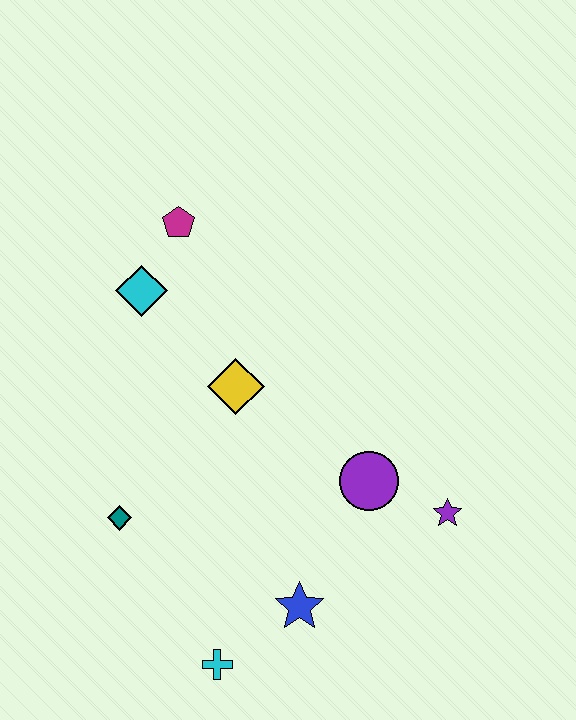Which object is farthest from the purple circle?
The magenta pentagon is farthest from the purple circle.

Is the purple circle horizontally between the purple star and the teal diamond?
Yes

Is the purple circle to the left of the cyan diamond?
No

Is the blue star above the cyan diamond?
No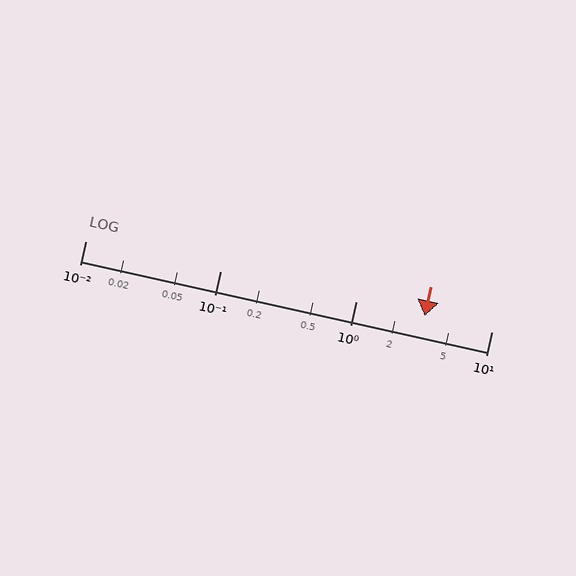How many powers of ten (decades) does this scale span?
The scale spans 3 decades, from 0.01 to 10.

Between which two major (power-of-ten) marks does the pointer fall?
The pointer is between 1 and 10.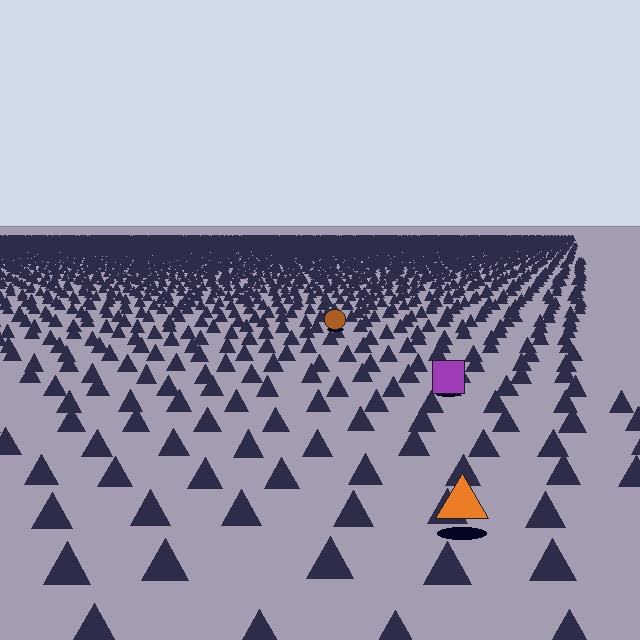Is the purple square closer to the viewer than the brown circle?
Yes. The purple square is closer — you can tell from the texture gradient: the ground texture is coarser near it.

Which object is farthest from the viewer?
The brown circle is farthest from the viewer. It appears smaller and the ground texture around it is denser.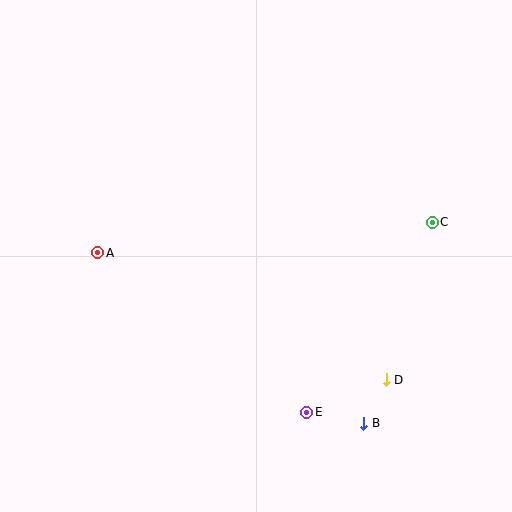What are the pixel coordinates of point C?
Point C is at (432, 222).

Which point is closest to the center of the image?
Point A at (98, 253) is closest to the center.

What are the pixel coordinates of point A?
Point A is at (98, 253).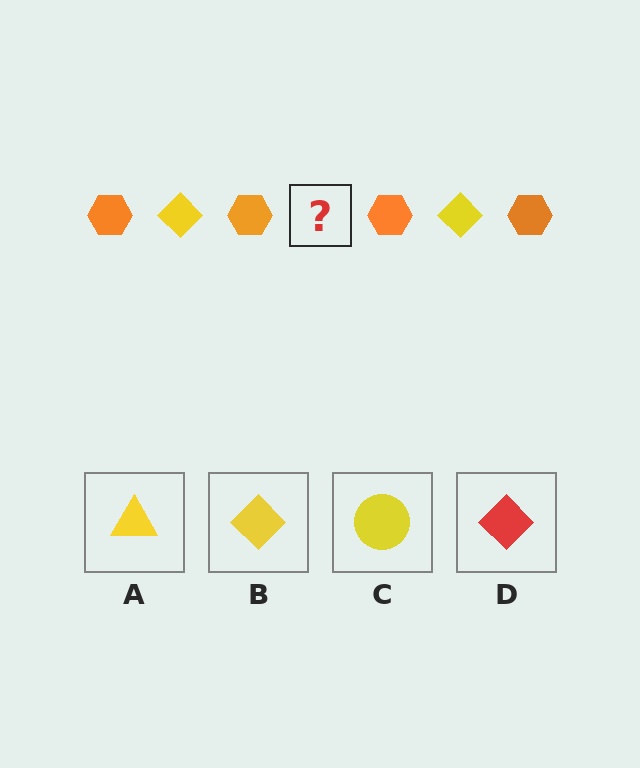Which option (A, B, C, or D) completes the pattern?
B.